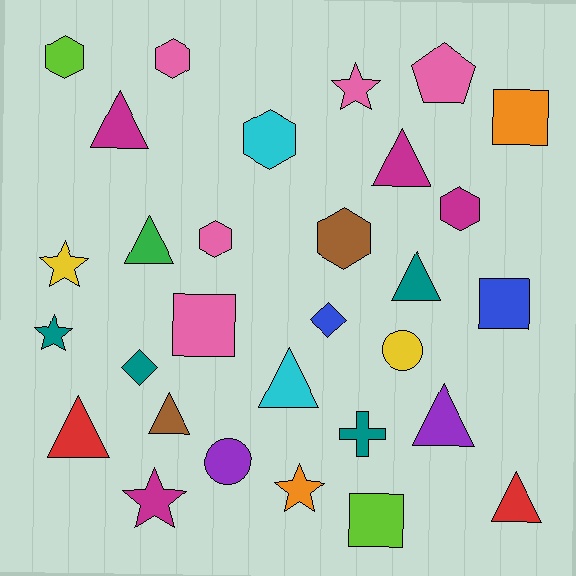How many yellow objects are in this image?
There are 2 yellow objects.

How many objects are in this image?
There are 30 objects.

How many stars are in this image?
There are 5 stars.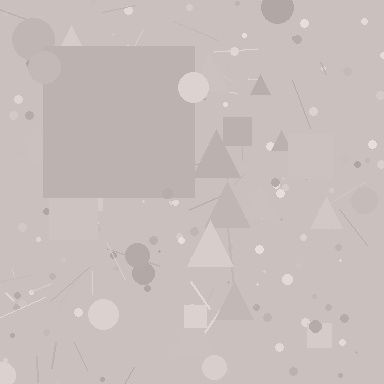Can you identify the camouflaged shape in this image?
The camouflaged shape is a square.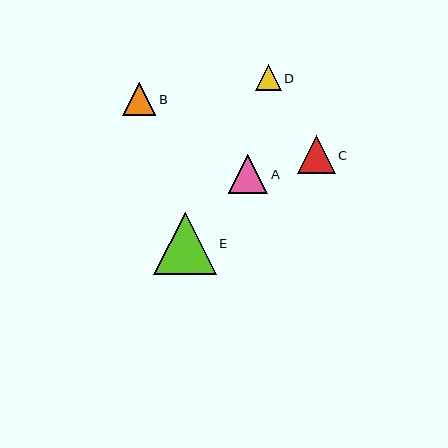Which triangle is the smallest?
Triangle D is the smallest with a size of approximately 26 pixels.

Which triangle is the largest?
Triangle E is the largest with a size of approximately 63 pixels.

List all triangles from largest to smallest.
From largest to smallest: E, A, C, B, D.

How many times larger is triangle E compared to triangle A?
Triangle E is approximately 1.6 times the size of triangle A.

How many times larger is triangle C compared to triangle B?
Triangle C is approximately 1.2 times the size of triangle B.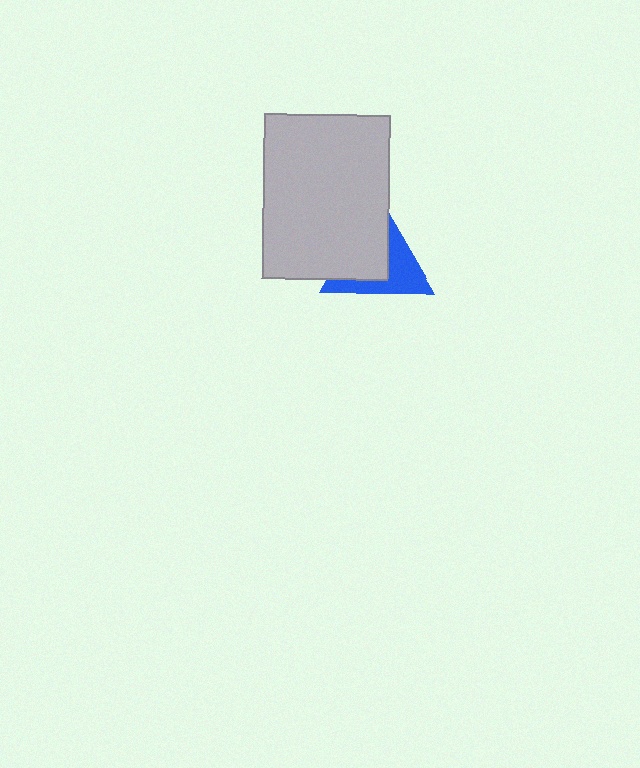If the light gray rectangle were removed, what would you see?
You would see the complete blue triangle.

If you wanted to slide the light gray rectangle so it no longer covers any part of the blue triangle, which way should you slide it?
Slide it left — that is the most direct way to separate the two shapes.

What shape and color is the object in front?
The object in front is a light gray rectangle.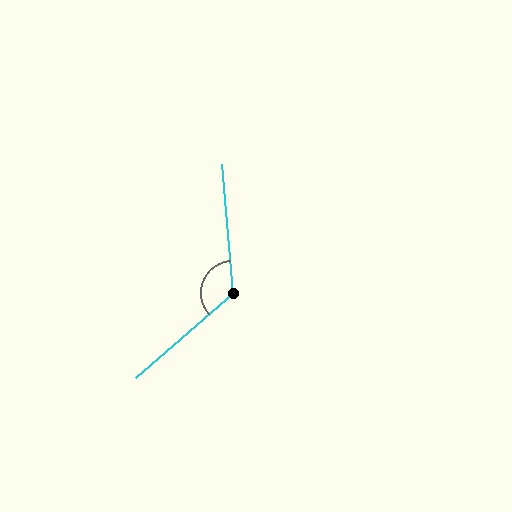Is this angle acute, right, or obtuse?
It is obtuse.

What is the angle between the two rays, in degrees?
Approximately 127 degrees.